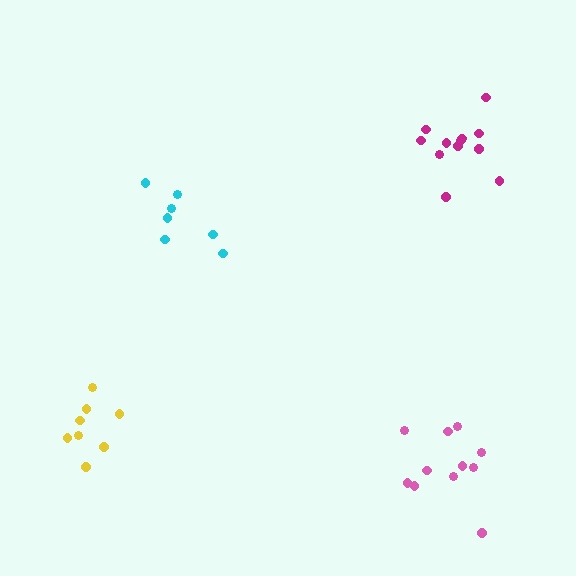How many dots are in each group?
Group 1: 11 dots, Group 2: 8 dots, Group 3: 12 dots, Group 4: 7 dots (38 total).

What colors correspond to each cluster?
The clusters are colored: pink, yellow, magenta, cyan.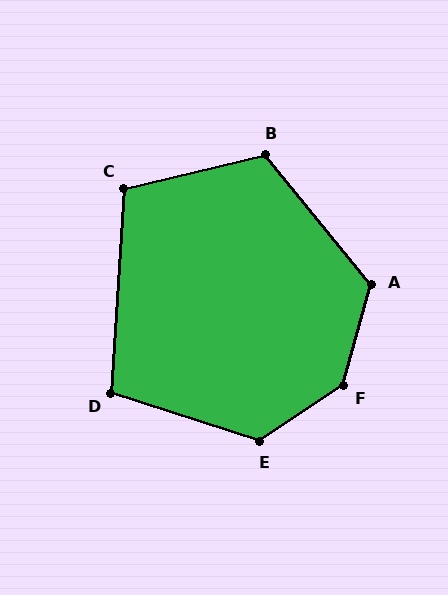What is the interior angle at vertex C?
Approximately 107 degrees (obtuse).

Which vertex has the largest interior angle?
F, at approximately 139 degrees.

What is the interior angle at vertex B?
Approximately 116 degrees (obtuse).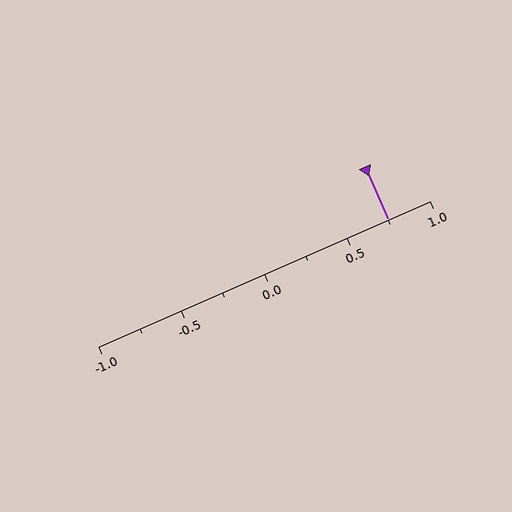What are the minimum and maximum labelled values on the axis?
The axis runs from -1.0 to 1.0.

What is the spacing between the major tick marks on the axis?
The major ticks are spaced 0.5 apart.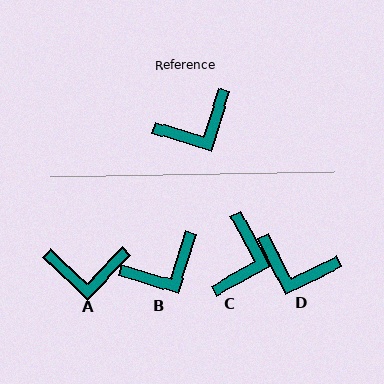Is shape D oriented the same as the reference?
No, it is off by about 47 degrees.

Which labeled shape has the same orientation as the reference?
B.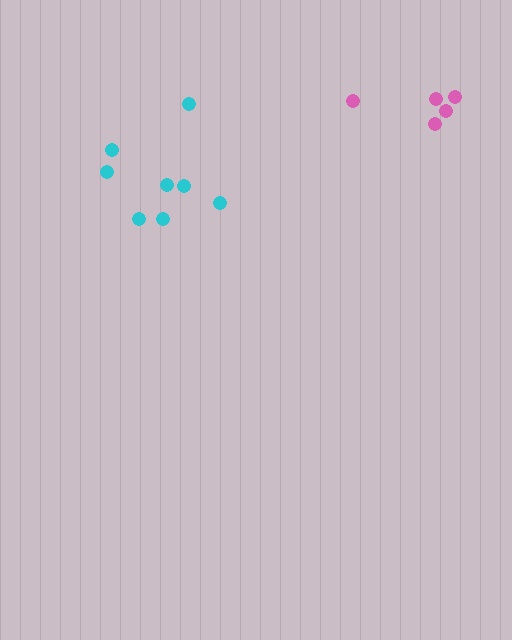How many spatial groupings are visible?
There are 2 spatial groupings.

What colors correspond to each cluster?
The clusters are colored: pink, cyan.